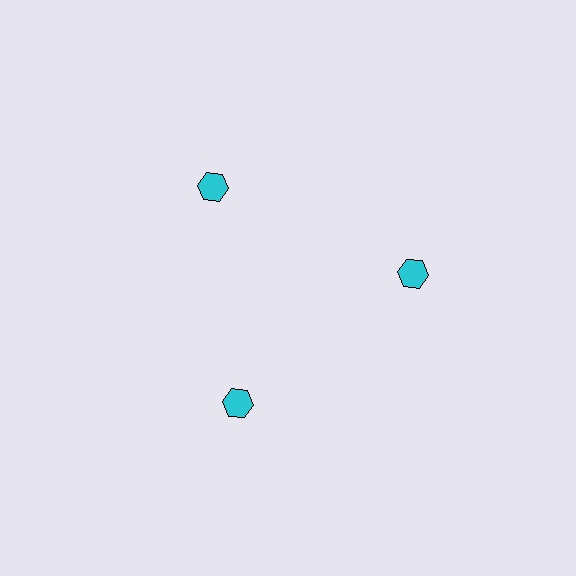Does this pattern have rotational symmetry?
Yes, this pattern has 3-fold rotational symmetry. It looks the same after rotating 120 degrees around the center.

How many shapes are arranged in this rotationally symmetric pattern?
There are 3 shapes, arranged in 3 groups of 1.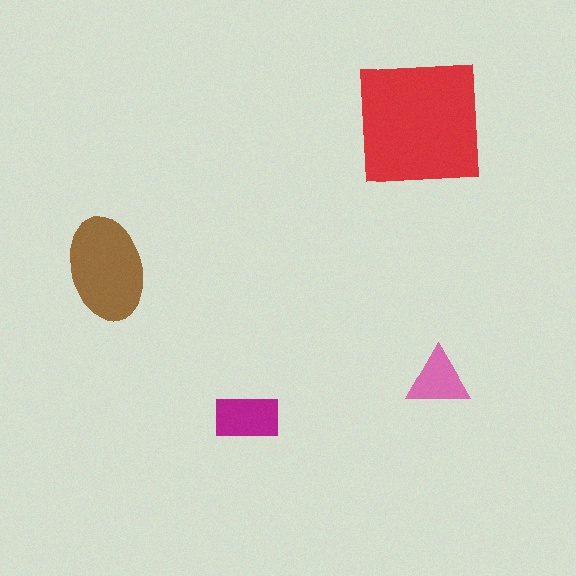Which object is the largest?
The red square.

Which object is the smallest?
The pink triangle.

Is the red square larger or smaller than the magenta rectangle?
Larger.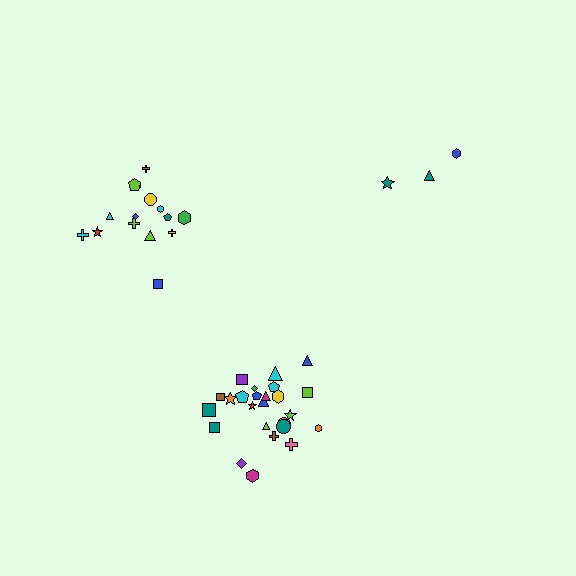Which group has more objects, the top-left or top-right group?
The top-left group.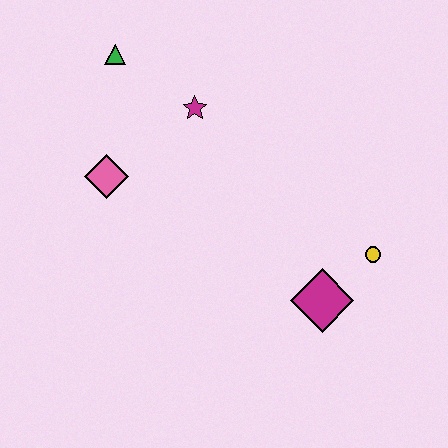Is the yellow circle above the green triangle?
No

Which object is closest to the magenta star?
The green triangle is closest to the magenta star.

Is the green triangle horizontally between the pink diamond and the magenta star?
Yes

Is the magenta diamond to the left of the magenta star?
No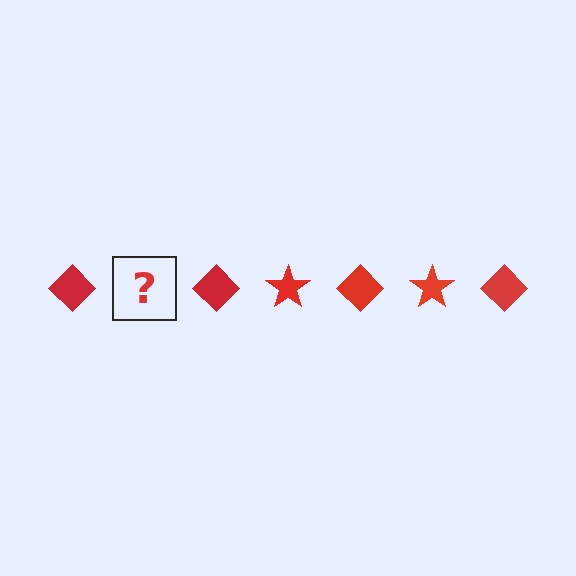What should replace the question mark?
The question mark should be replaced with a red star.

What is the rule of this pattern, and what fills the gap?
The rule is that the pattern cycles through diamond, star shapes in red. The gap should be filled with a red star.